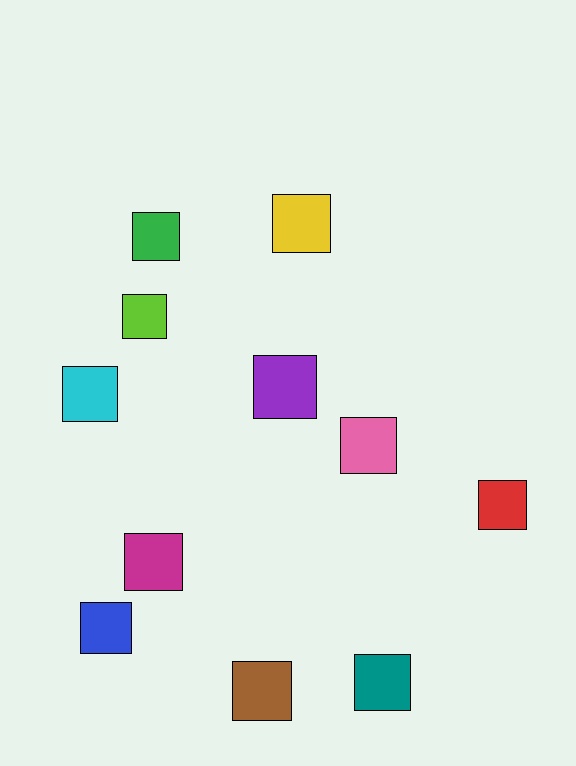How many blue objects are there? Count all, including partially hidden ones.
There is 1 blue object.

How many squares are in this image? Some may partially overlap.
There are 11 squares.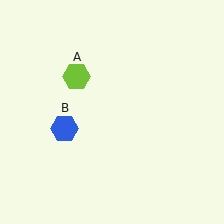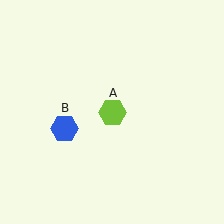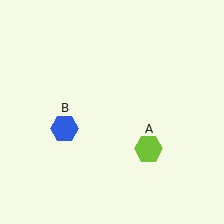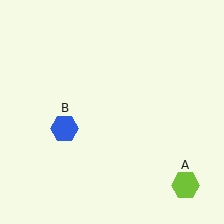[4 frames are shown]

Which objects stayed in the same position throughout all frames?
Blue hexagon (object B) remained stationary.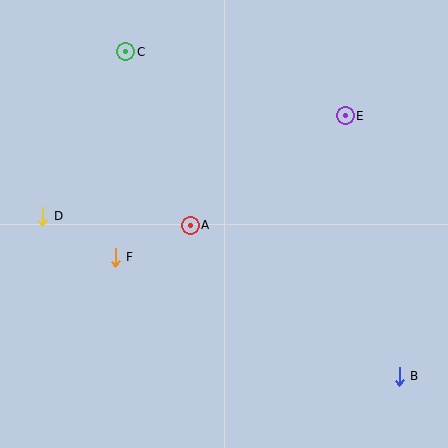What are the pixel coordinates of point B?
Point B is at (399, 376).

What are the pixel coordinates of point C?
Point C is at (126, 52).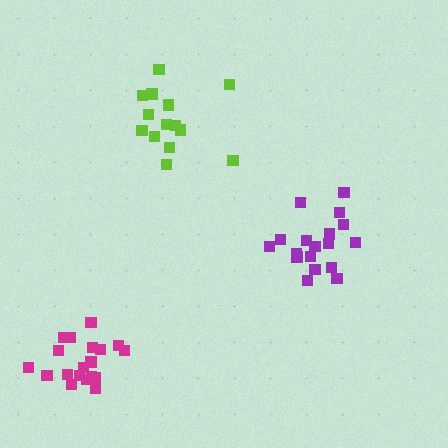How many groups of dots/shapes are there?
There are 3 groups.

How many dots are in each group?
Group 1: 19 dots, Group 2: 14 dots, Group 3: 18 dots (51 total).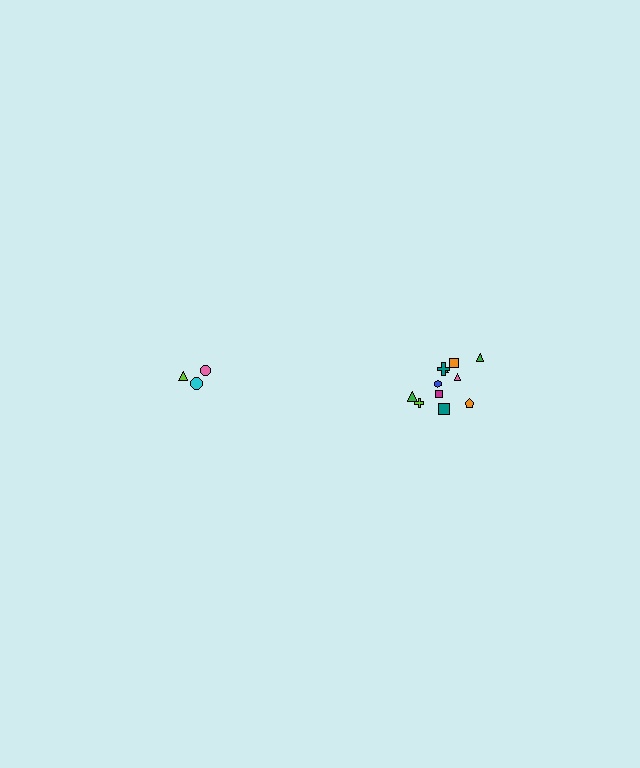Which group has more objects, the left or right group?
The right group.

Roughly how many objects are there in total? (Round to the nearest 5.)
Roughly 15 objects in total.